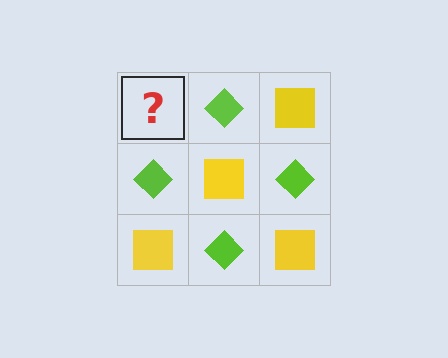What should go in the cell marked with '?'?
The missing cell should contain a yellow square.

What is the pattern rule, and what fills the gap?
The rule is that it alternates yellow square and lime diamond in a checkerboard pattern. The gap should be filled with a yellow square.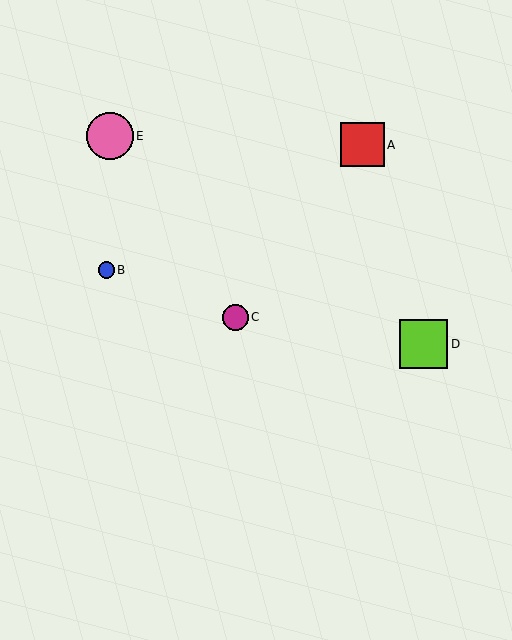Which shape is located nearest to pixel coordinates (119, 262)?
The blue circle (labeled B) at (106, 270) is nearest to that location.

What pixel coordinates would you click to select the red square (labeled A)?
Click at (363, 145) to select the red square A.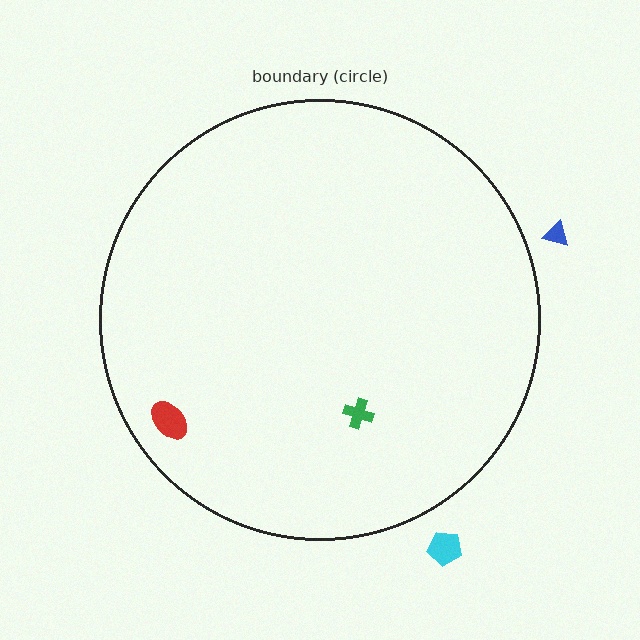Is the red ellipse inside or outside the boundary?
Inside.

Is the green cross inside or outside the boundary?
Inside.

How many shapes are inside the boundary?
2 inside, 2 outside.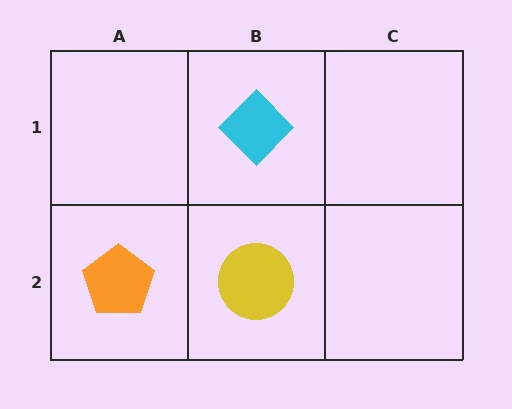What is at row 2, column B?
A yellow circle.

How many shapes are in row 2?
2 shapes.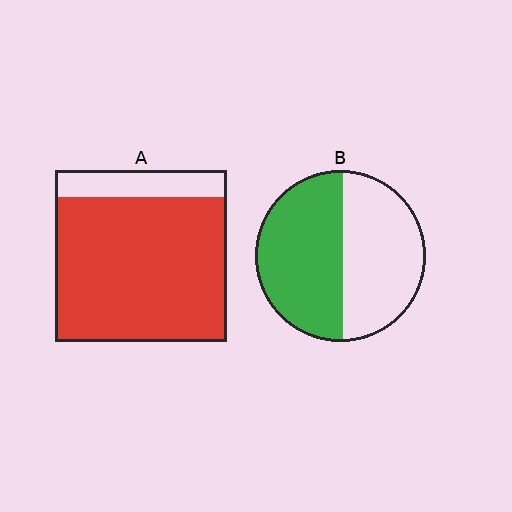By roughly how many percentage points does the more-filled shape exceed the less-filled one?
By roughly 30 percentage points (A over B).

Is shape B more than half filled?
Roughly half.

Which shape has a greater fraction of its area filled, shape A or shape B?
Shape A.